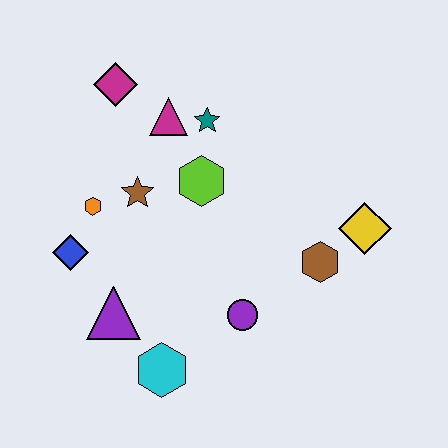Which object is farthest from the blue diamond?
The yellow diamond is farthest from the blue diamond.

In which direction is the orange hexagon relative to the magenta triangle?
The orange hexagon is below the magenta triangle.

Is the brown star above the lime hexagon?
No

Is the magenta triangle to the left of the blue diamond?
No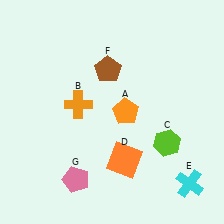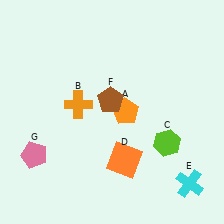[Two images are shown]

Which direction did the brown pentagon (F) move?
The brown pentagon (F) moved down.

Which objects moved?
The objects that moved are: the brown pentagon (F), the pink pentagon (G).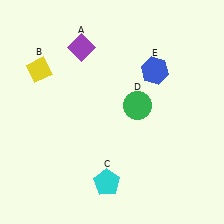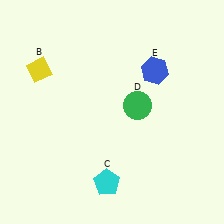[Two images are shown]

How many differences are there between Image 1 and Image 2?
There is 1 difference between the two images.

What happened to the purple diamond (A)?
The purple diamond (A) was removed in Image 2. It was in the top-left area of Image 1.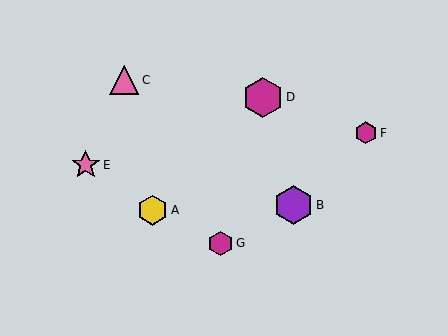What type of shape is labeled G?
Shape G is a magenta hexagon.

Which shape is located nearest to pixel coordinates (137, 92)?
The pink triangle (labeled C) at (124, 80) is nearest to that location.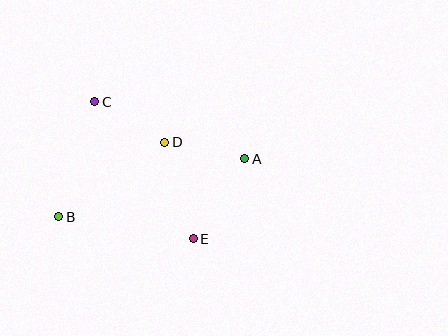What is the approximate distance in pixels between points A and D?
The distance between A and D is approximately 81 pixels.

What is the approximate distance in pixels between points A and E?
The distance between A and E is approximately 95 pixels.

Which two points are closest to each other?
Points C and D are closest to each other.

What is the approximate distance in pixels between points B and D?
The distance between B and D is approximately 130 pixels.